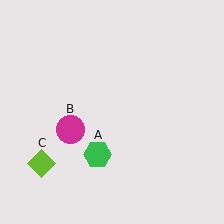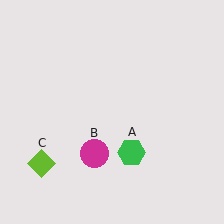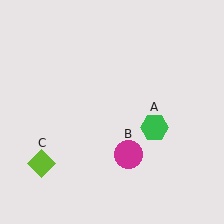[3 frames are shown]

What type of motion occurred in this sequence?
The green hexagon (object A), magenta circle (object B) rotated counterclockwise around the center of the scene.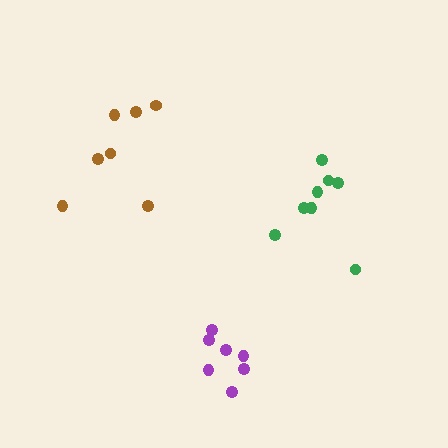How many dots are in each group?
Group 1: 7 dots, Group 2: 7 dots, Group 3: 8 dots (22 total).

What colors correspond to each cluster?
The clusters are colored: brown, purple, green.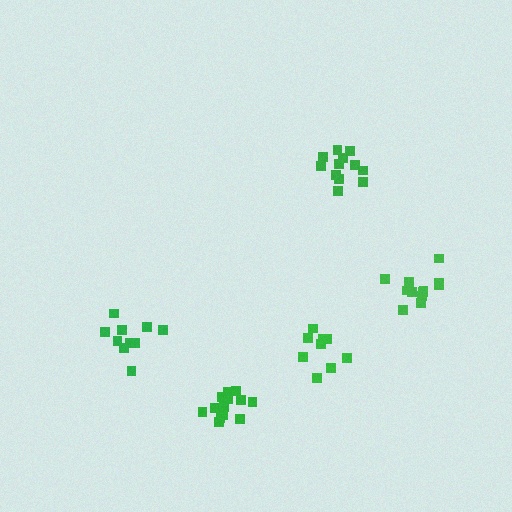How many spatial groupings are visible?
There are 5 spatial groupings.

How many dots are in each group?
Group 1: 12 dots, Group 2: 10 dots, Group 3: 9 dots, Group 4: 14 dots, Group 5: 12 dots (57 total).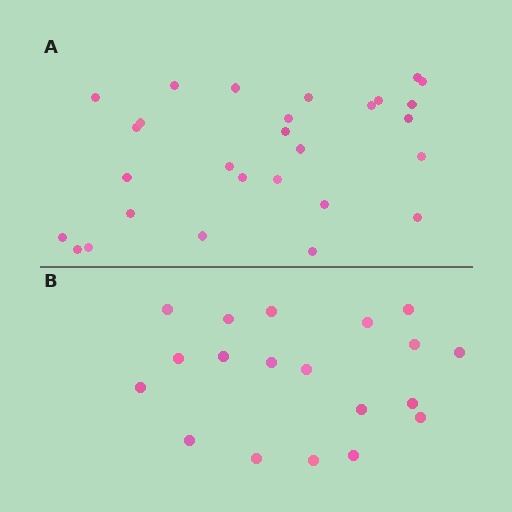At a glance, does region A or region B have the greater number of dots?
Region A (the top region) has more dots.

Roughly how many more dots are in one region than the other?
Region A has roughly 8 or so more dots than region B.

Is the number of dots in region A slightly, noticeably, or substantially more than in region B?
Region A has substantially more. The ratio is roughly 1.5 to 1.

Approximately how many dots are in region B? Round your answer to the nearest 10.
About 20 dots. (The exact count is 19, which rounds to 20.)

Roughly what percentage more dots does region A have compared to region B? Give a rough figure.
About 45% more.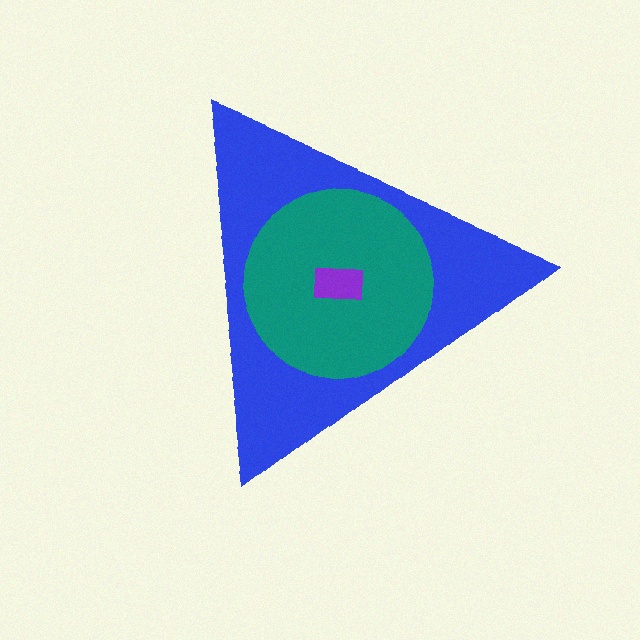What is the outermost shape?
The blue triangle.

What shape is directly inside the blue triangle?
The teal circle.